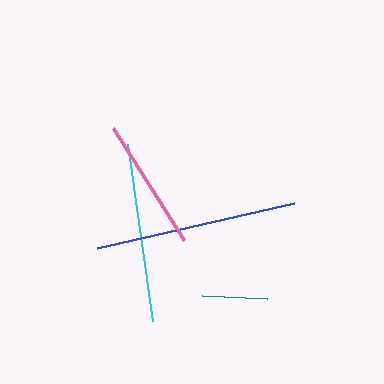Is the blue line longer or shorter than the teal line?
The blue line is longer than the teal line.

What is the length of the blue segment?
The blue segment is approximately 201 pixels long.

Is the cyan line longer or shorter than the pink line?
The cyan line is longer than the pink line.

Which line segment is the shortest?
The teal line is the shortest at approximately 65 pixels.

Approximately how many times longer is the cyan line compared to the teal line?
The cyan line is approximately 2.7 times the length of the teal line.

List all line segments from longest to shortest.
From longest to shortest: blue, cyan, pink, teal.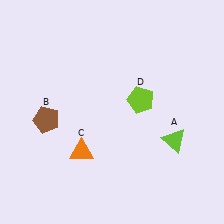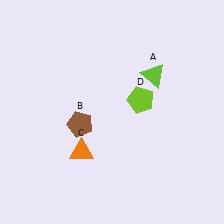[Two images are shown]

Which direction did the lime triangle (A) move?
The lime triangle (A) moved up.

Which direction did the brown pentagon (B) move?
The brown pentagon (B) moved right.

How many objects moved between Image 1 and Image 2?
2 objects moved between the two images.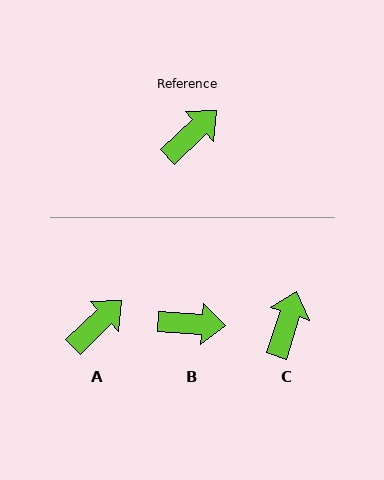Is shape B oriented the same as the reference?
No, it is off by about 47 degrees.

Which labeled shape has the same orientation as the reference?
A.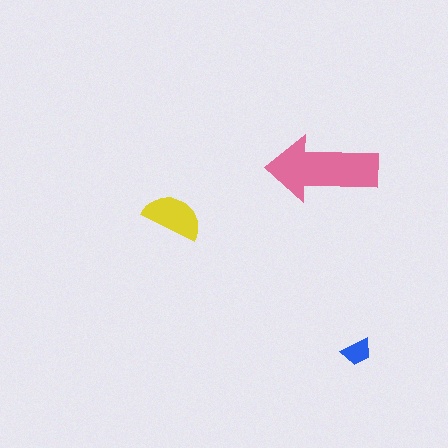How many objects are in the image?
There are 3 objects in the image.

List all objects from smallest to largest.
The blue trapezoid, the yellow semicircle, the pink arrow.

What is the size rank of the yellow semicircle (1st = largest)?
2nd.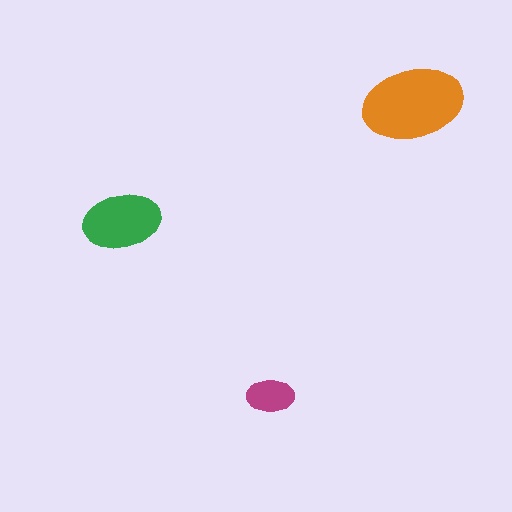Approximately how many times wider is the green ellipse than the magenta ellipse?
About 1.5 times wider.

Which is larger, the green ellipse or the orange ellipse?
The orange one.